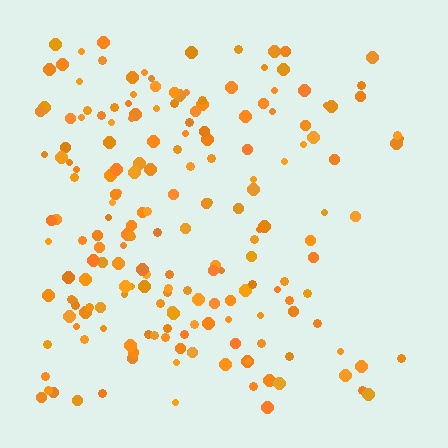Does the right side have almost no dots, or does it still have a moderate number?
Still a moderate number, just noticeably fewer than the left.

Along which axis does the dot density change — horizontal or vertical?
Horizontal.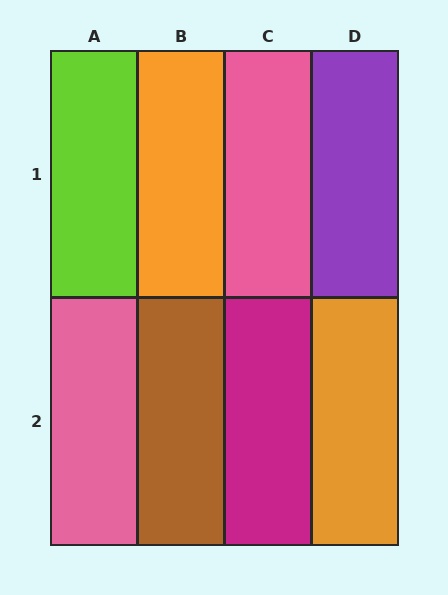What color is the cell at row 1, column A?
Lime.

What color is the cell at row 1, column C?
Pink.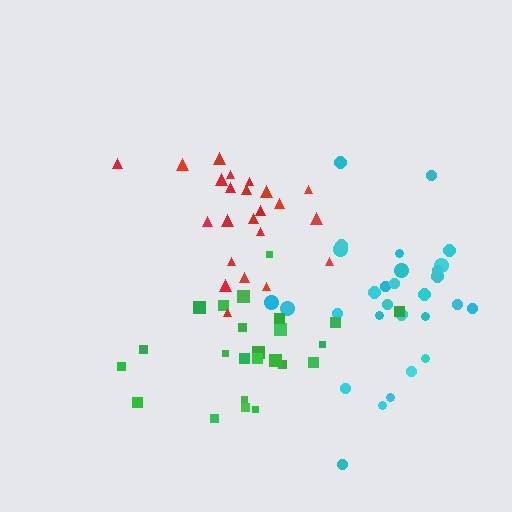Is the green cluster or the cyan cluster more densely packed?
Green.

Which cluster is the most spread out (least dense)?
Cyan.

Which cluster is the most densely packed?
Red.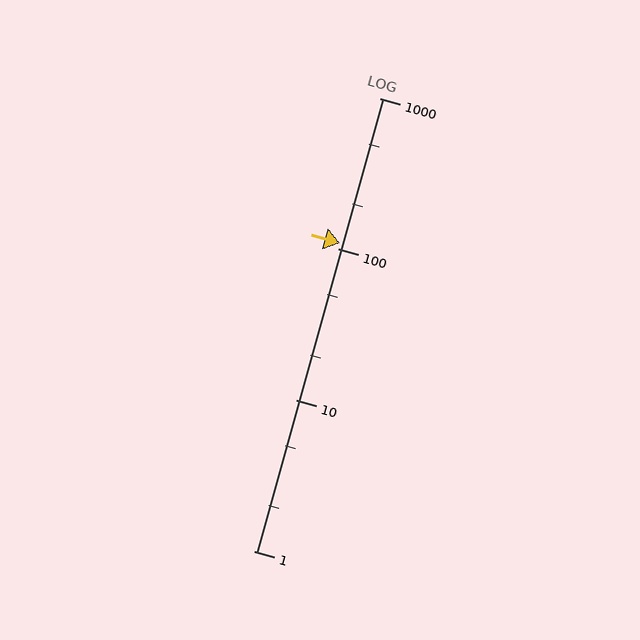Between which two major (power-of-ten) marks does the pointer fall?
The pointer is between 100 and 1000.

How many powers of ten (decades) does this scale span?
The scale spans 3 decades, from 1 to 1000.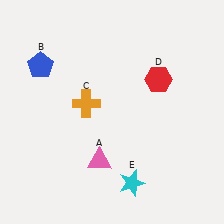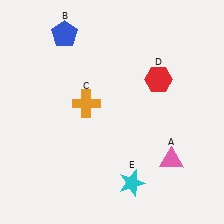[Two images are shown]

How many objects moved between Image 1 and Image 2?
2 objects moved between the two images.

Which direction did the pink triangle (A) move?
The pink triangle (A) moved right.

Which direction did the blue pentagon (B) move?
The blue pentagon (B) moved up.